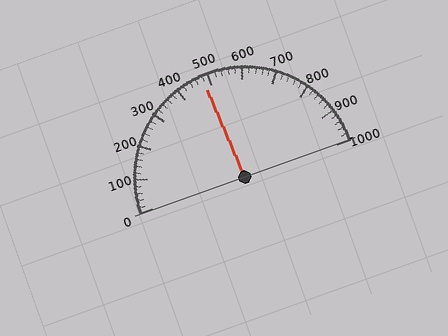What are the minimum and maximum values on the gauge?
The gauge ranges from 0 to 1000.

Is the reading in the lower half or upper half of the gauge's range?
The reading is in the lower half of the range (0 to 1000).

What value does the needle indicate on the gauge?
The needle indicates approximately 480.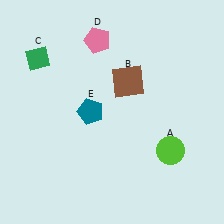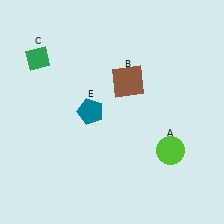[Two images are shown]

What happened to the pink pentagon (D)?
The pink pentagon (D) was removed in Image 2. It was in the top-left area of Image 1.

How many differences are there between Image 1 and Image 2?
There is 1 difference between the two images.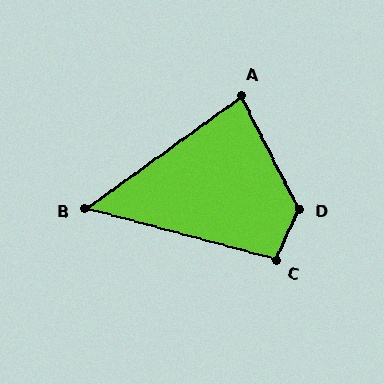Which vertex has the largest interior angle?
D, at approximately 129 degrees.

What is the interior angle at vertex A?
Approximately 81 degrees (acute).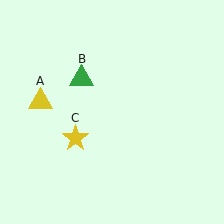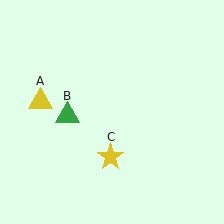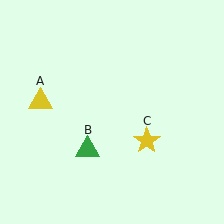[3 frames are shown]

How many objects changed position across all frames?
2 objects changed position: green triangle (object B), yellow star (object C).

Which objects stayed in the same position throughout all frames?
Yellow triangle (object A) remained stationary.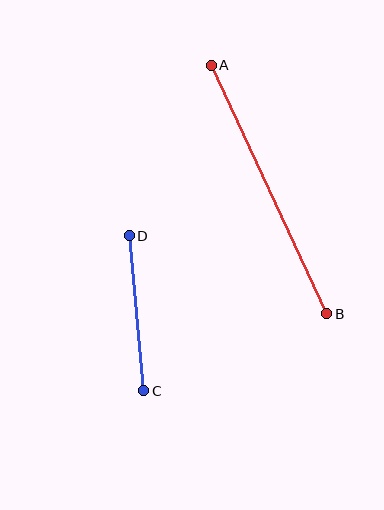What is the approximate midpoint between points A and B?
The midpoint is at approximately (269, 189) pixels.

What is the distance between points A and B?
The distance is approximately 274 pixels.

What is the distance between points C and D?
The distance is approximately 156 pixels.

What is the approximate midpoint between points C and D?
The midpoint is at approximately (136, 313) pixels.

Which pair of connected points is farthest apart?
Points A and B are farthest apart.